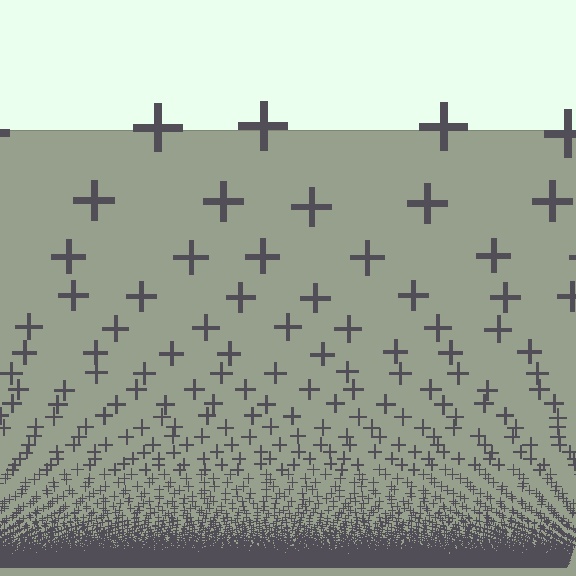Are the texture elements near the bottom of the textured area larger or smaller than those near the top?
Smaller. The gradient is inverted — elements near the bottom are smaller and denser.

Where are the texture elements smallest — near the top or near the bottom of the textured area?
Near the bottom.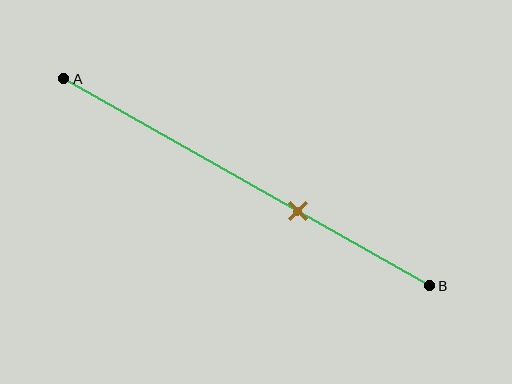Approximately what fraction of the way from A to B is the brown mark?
The brown mark is approximately 65% of the way from A to B.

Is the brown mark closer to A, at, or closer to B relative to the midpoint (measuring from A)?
The brown mark is closer to point B than the midpoint of segment AB.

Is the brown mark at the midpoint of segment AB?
No, the mark is at about 65% from A, not at the 50% midpoint.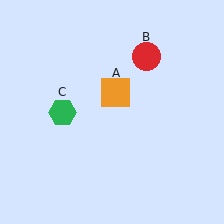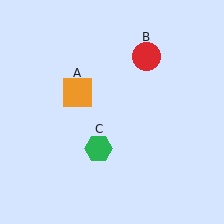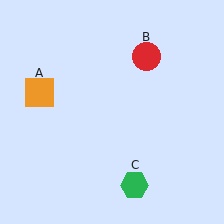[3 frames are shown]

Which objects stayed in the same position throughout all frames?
Red circle (object B) remained stationary.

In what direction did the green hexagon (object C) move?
The green hexagon (object C) moved down and to the right.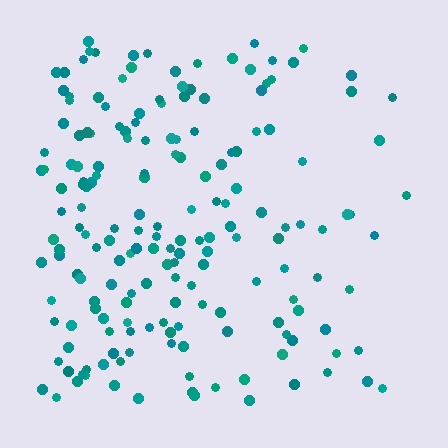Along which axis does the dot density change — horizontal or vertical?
Horizontal.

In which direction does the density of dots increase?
From right to left, with the left side densest.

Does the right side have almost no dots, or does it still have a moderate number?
Still a moderate number, just noticeably fewer than the left.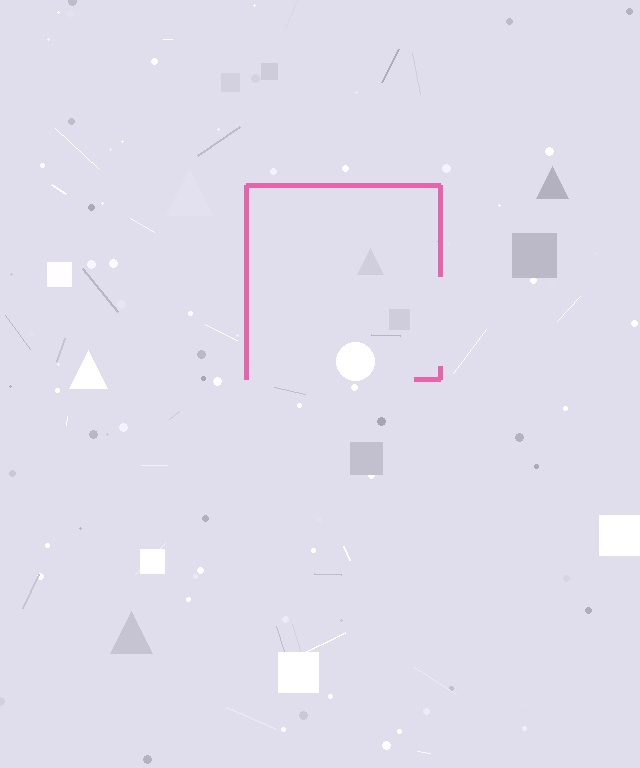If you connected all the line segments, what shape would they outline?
They would outline a square.